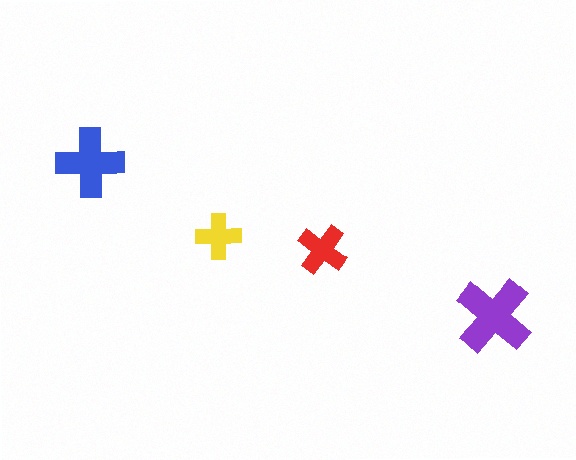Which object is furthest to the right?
The purple cross is rightmost.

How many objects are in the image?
There are 4 objects in the image.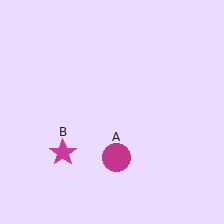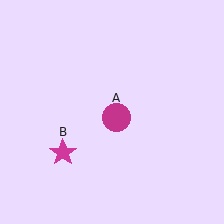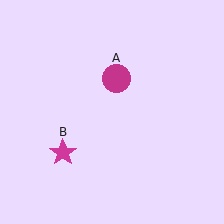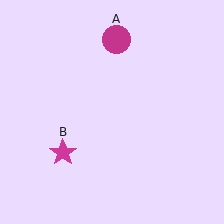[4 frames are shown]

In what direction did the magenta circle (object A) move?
The magenta circle (object A) moved up.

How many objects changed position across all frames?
1 object changed position: magenta circle (object A).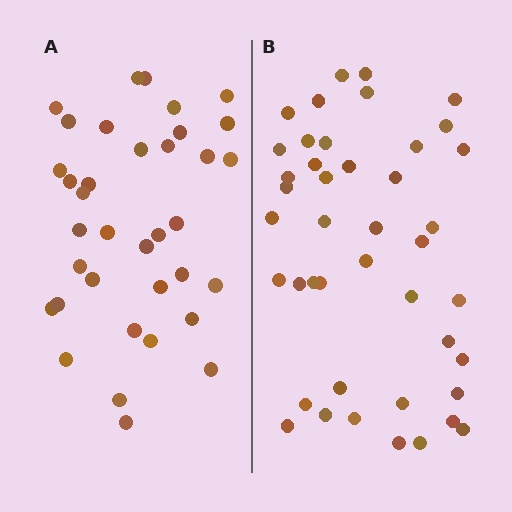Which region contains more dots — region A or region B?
Region B (the right region) has more dots.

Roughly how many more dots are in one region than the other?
Region B has roughly 8 or so more dots than region A.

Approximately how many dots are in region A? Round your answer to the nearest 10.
About 40 dots. (The exact count is 36, which rounds to 40.)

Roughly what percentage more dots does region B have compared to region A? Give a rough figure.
About 20% more.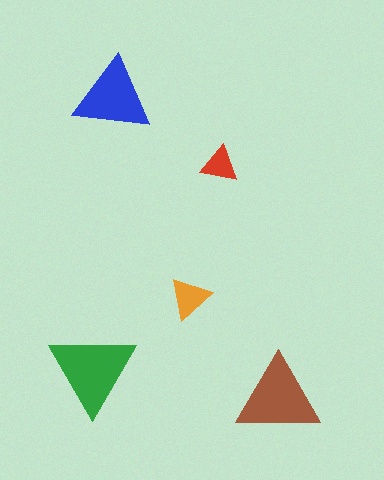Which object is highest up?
The blue triangle is topmost.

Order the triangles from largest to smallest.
the green one, the brown one, the blue one, the orange one, the red one.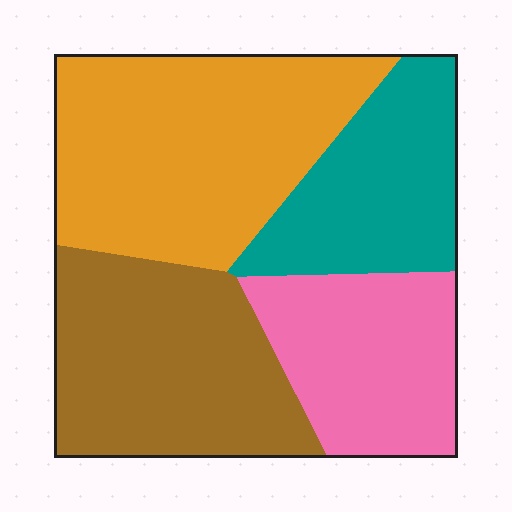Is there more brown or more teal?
Brown.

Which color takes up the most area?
Orange, at roughly 35%.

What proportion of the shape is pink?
Pink covers around 20% of the shape.